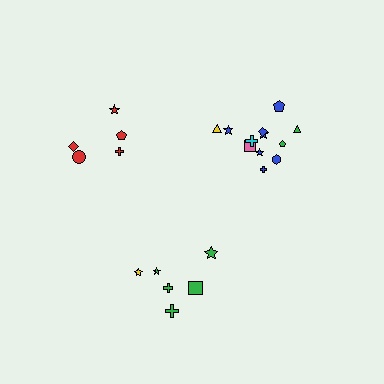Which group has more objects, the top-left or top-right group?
The top-right group.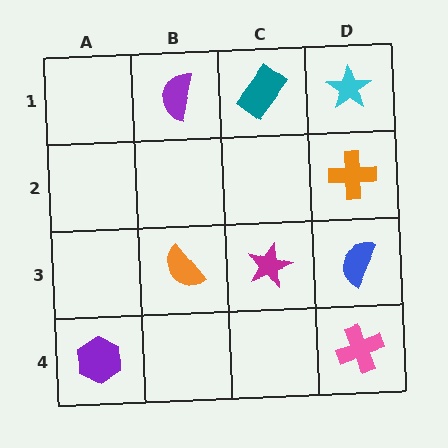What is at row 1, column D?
A cyan star.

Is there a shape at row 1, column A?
No, that cell is empty.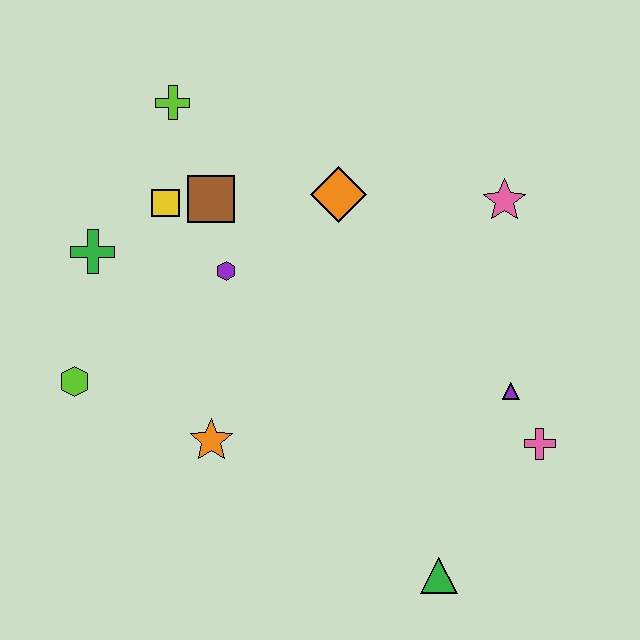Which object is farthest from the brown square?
The green triangle is farthest from the brown square.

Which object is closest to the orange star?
The lime hexagon is closest to the orange star.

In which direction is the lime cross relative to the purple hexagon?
The lime cross is above the purple hexagon.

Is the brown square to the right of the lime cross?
Yes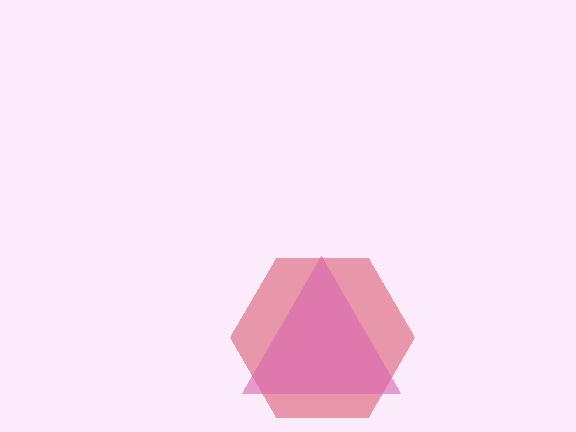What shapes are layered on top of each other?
The layered shapes are: a red hexagon, a pink triangle.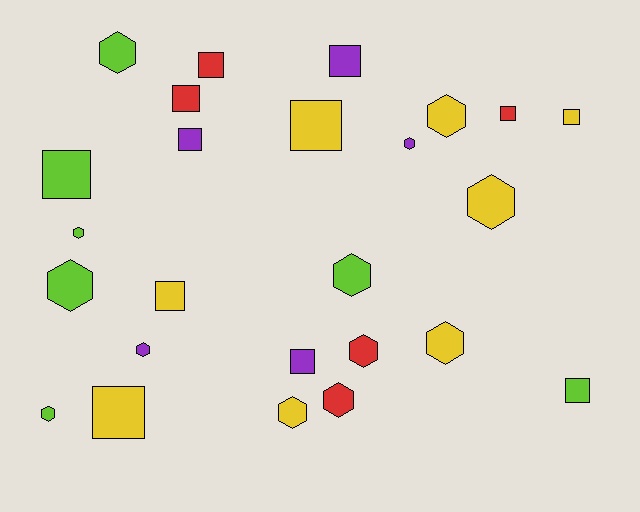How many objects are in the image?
There are 25 objects.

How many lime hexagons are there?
There are 5 lime hexagons.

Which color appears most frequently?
Yellow, with 8 objects.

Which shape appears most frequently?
Hexagon, with 13 objects.